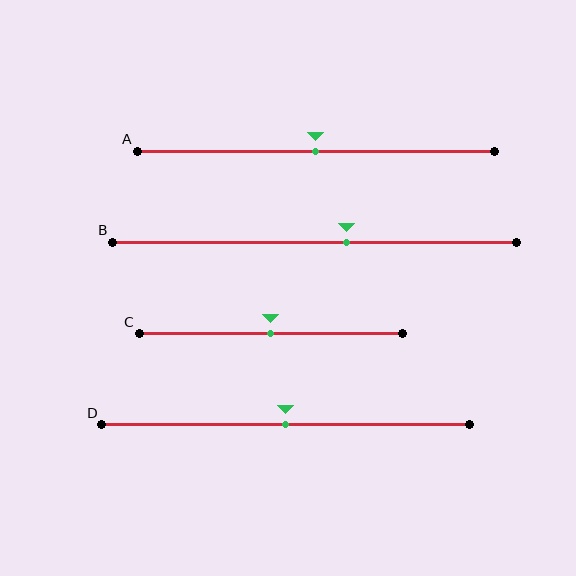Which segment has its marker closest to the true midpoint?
Segment A has its marker closest to the true midpoint.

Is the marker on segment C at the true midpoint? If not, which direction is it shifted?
Yes, the marker on segment C is at the true midpoint.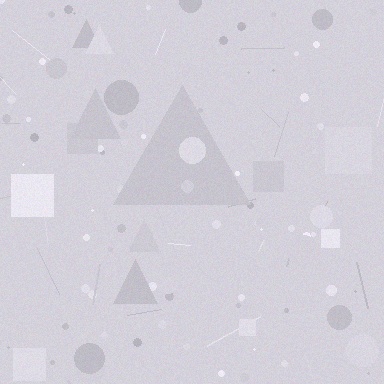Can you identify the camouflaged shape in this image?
The camouflaged shape is a triangle.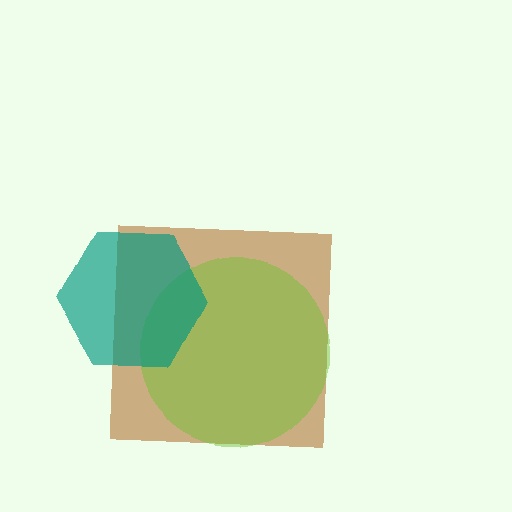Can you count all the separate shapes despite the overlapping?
Yes, there are 3 separate shapes.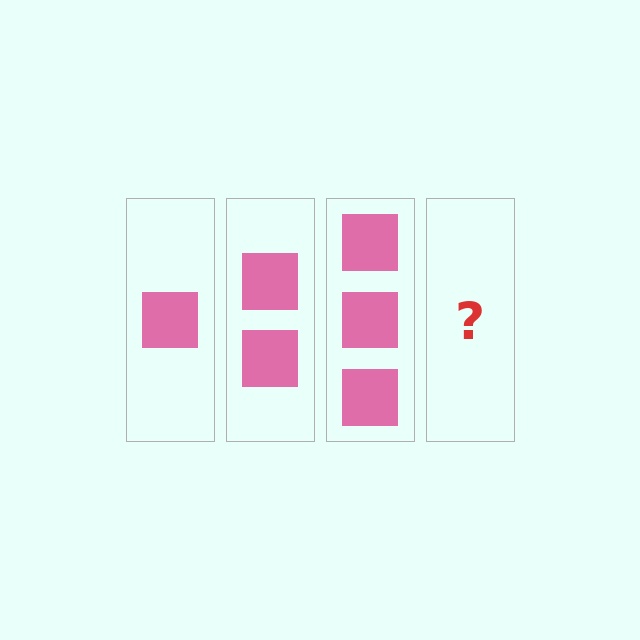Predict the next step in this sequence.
The next step is 4 squares.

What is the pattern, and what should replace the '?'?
The pattern is that each step adds one more square. The '?' should be 4 squares.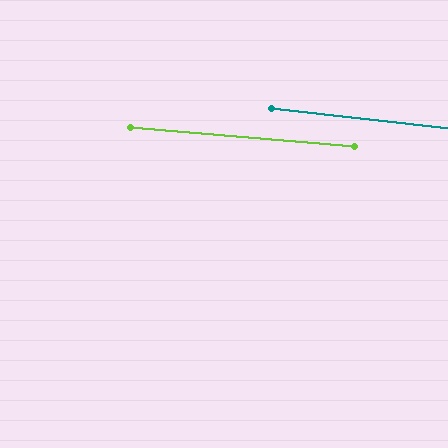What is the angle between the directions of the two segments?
Approximately 2 degrees.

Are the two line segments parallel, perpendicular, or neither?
Parallel — their directions differ by only 1.5°.